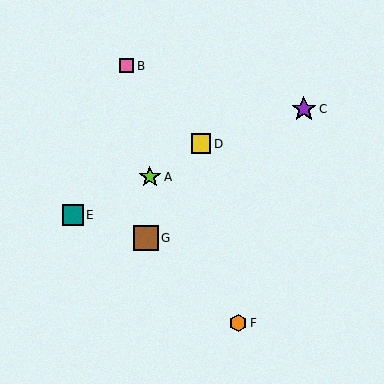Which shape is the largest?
The brown square (labeled G) is the largest.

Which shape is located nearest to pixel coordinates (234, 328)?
The orange hexagon (labeled F) at (238, 323) is nearest to that location.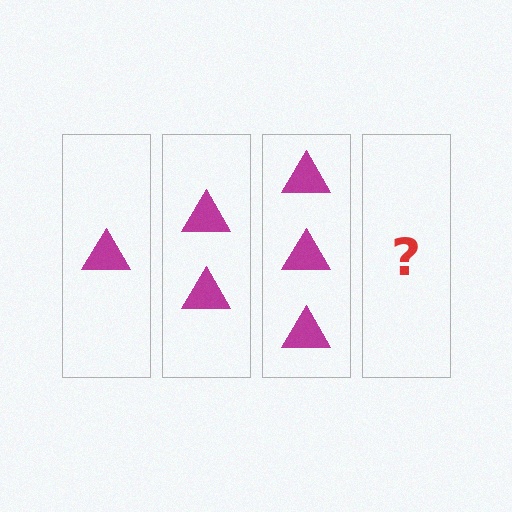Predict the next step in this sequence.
The next step is 4 triangles.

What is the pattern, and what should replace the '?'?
The pattern is that each step adds one more triangle. The '?' should be 4 triangles.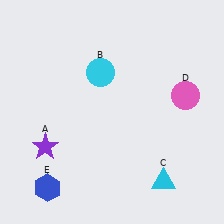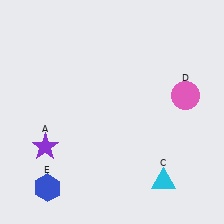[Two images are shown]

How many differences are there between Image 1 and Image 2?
There is 1 difference between the two images.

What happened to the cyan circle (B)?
The cyan circle (B) was removed in Image 2. It was in the top-left area of Image 1.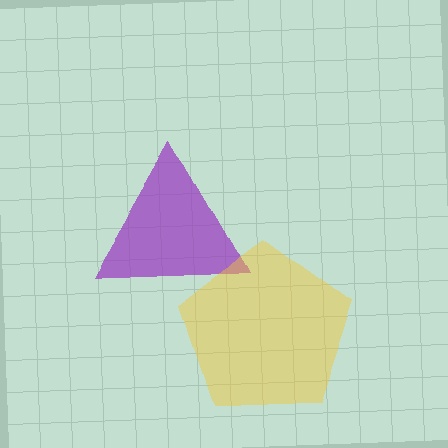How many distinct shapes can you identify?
There are 2 distinct shapes: a purple triangle, a yellow pentagon.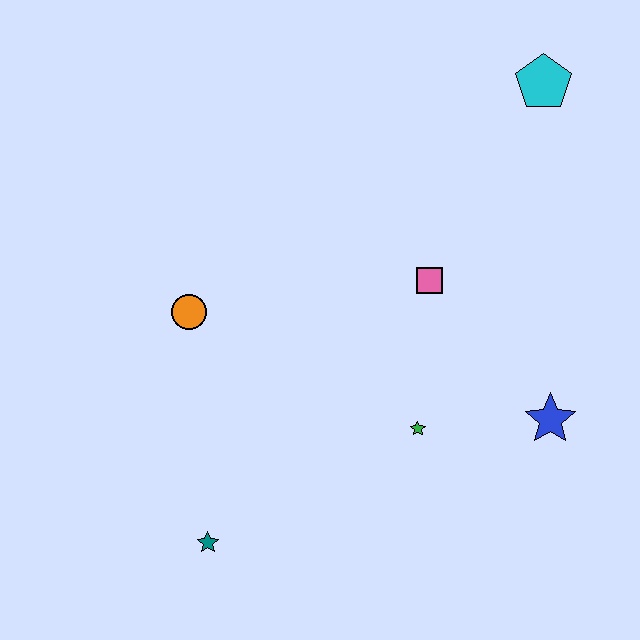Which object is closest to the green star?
The blue star is closest to the green star.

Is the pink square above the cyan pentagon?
No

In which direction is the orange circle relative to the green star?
The orange circle is to the left of the green star.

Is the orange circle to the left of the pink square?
Yes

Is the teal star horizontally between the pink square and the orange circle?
Yes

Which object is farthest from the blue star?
The orange circle is farthest from the blue star.